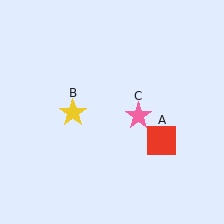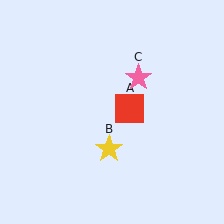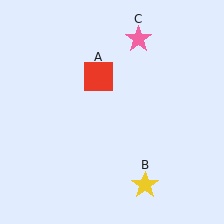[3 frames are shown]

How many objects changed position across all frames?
3 objects changed position: red square (object A), yellow star (object B), pink star (object C).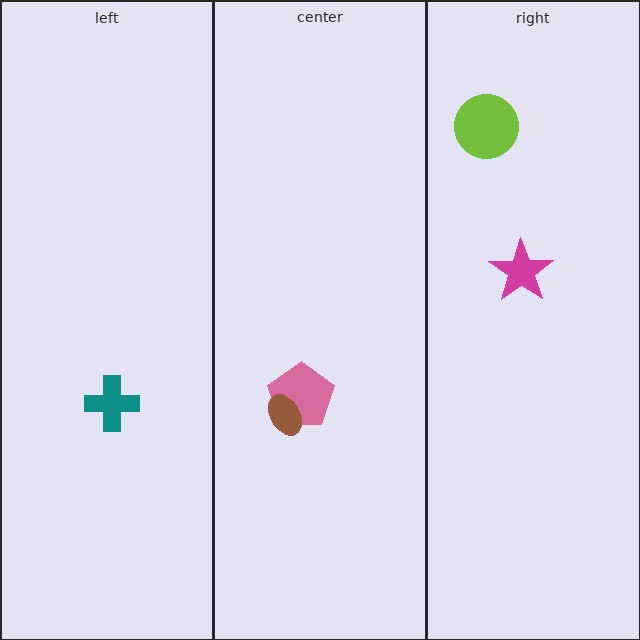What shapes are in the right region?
The lime circle, the magenta star.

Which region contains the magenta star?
The right region.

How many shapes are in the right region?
2.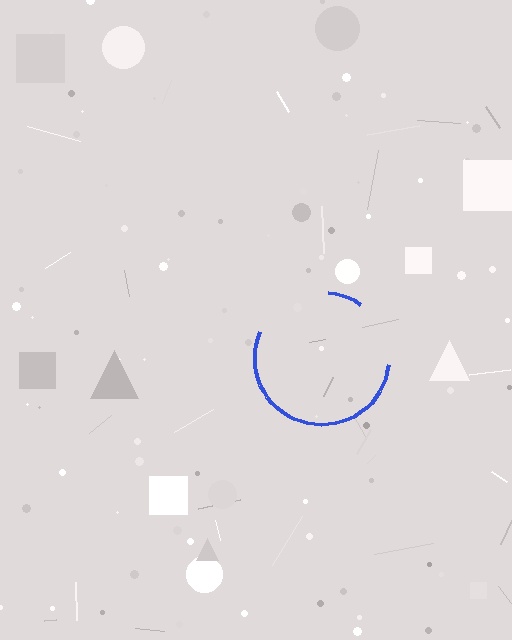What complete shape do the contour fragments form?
The contour fragments form a circle.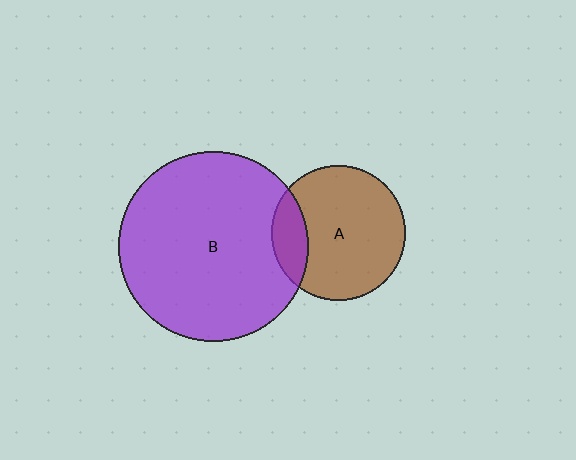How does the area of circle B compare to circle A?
Approximately 2.0 times.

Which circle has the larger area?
Circle B (purple).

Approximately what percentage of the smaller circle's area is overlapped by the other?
Approximately 20%.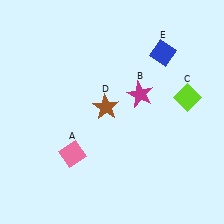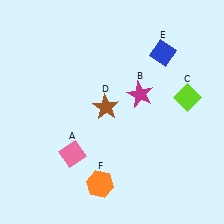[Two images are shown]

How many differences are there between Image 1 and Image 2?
There is 1 difference between the two images.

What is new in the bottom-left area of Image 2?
An orange hexagon (F) was added in the bottom-left area of Image 2.